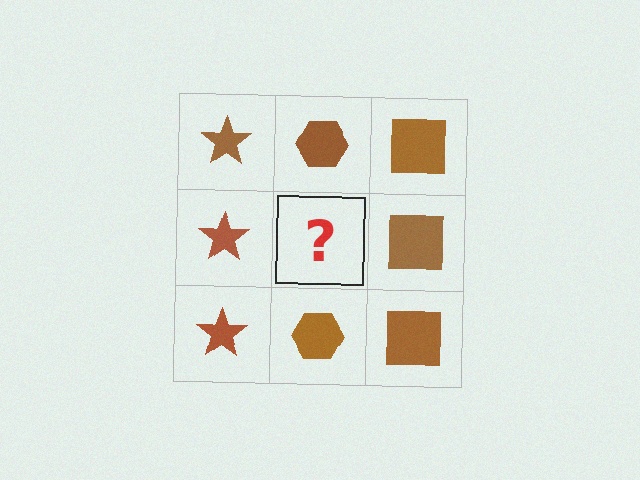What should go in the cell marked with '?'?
The missing cell should contain a brown hexagon.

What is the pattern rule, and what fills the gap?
The rule is that each column has a consistent shape. The gap should be filled with a brown hexagon.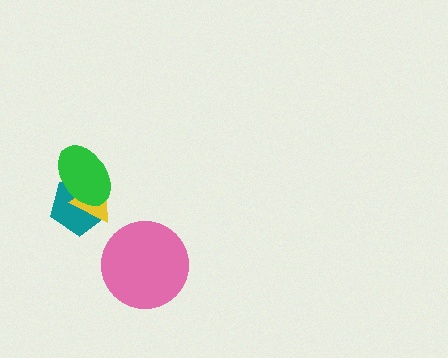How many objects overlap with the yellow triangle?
2 objects overlap with the yellow triangle.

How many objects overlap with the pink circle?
0 objects overlap with the pink circle.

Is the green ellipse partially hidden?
No, no other shape covers it.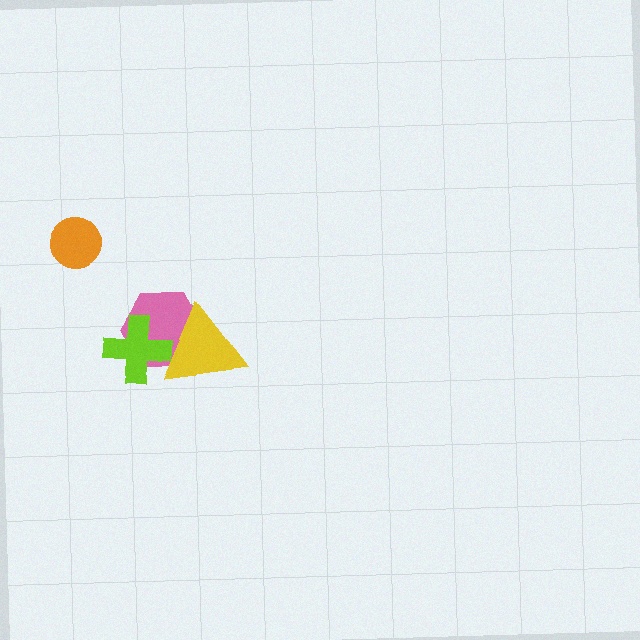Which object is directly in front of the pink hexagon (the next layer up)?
The yellow triangle is directly in front of the pink hexagon.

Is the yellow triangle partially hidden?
Yes, it is partially covered by another shape.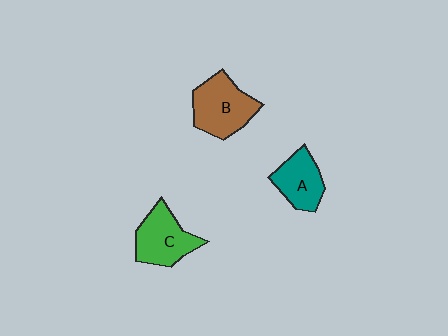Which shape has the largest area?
Shape B (brown).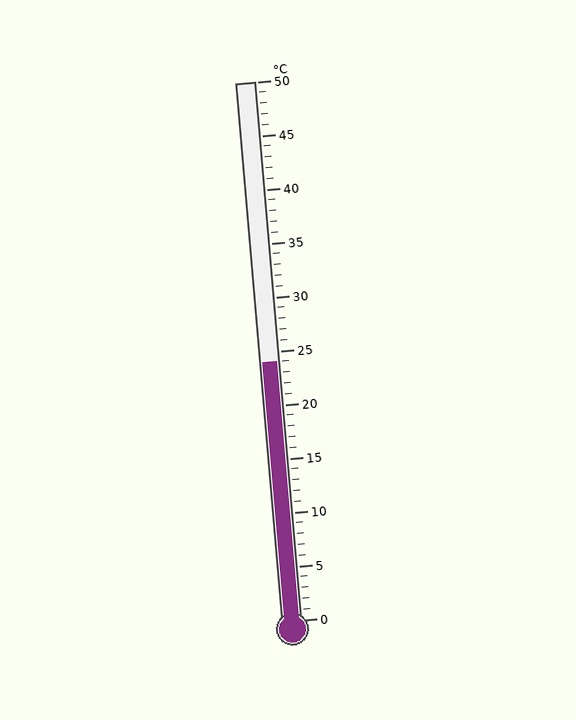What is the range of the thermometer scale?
The thermometer scale ranges from 0°C to 50°C.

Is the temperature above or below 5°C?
The temperature is above 5°C.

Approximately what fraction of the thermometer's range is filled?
The thermometer is filled to approximately 50% of its range.